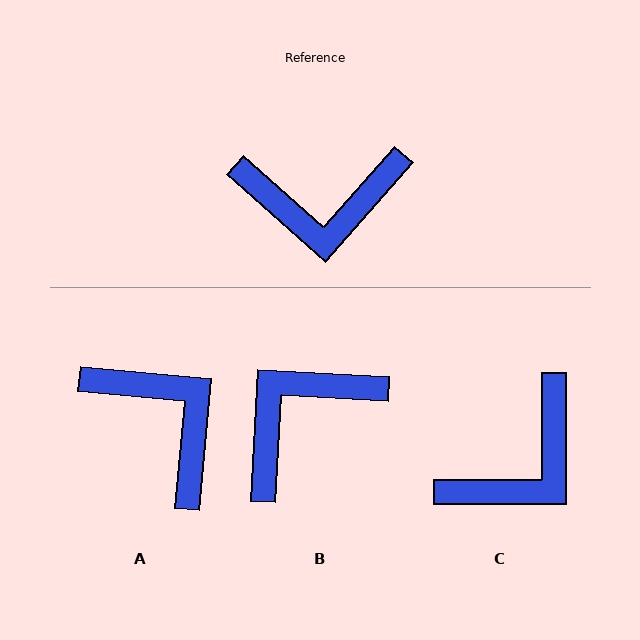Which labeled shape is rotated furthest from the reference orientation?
B, about 142 degrees away.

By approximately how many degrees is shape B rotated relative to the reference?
Approximately 142 degrees clockwise.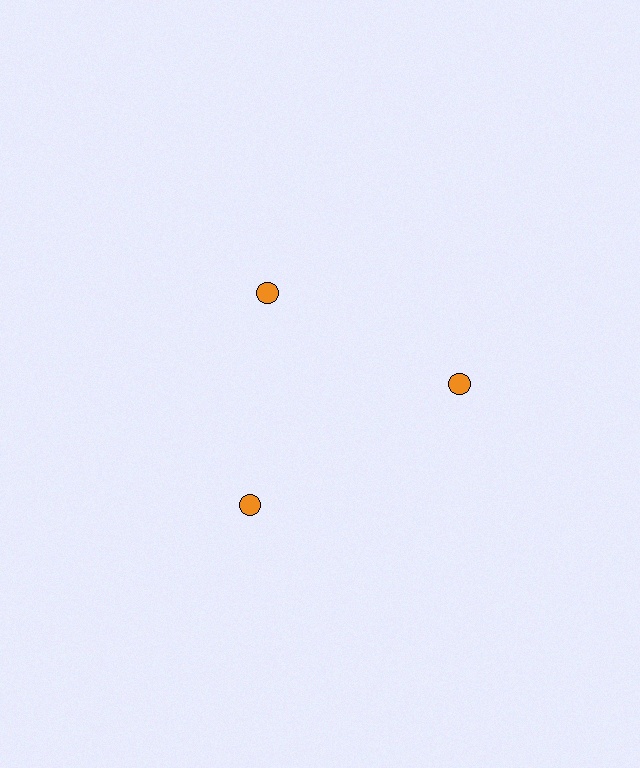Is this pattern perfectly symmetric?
No. The 3 orange circles are arranged in a ring, but one element near the 11 o'clock position is pulled inward toward the center, breaking the 3-fold rotational symmetry.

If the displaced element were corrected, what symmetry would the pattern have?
It would have 3-fold rotational symmetry — the pattern would map onto itself every 120 degrees.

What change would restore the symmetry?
The symmetry would be restored by moving it outward, back onto the ring so that all 3 circles sit at equal angles and equal distance from the center.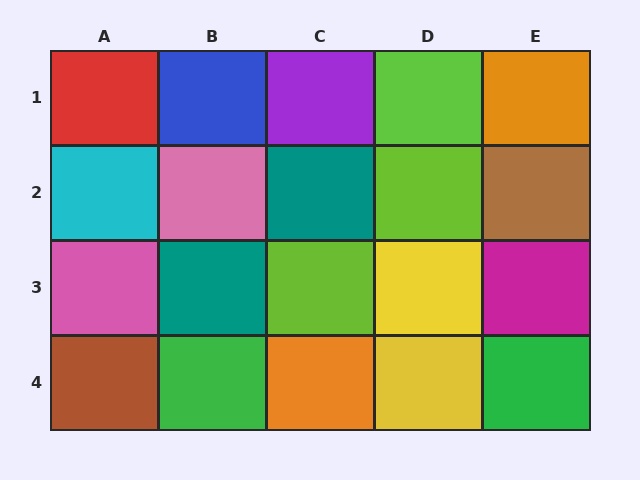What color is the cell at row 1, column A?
Red.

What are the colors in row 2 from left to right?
Cyan, pink, teal, lime, brown.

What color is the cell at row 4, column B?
Green.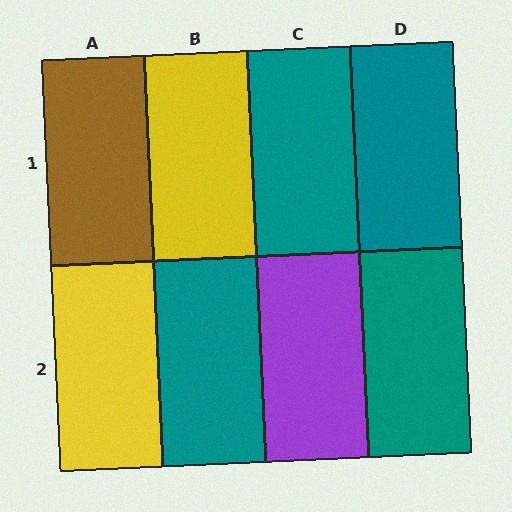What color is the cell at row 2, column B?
Teal.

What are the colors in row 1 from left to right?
Brown, yellow, teal, teal.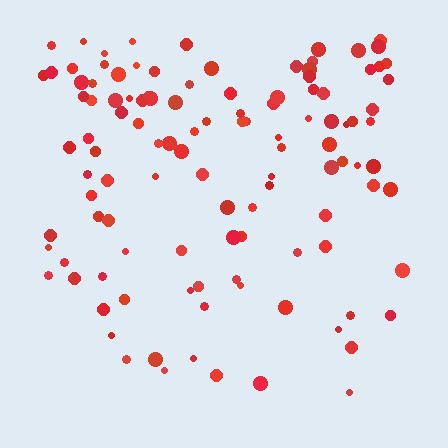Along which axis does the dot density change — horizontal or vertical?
Vertical.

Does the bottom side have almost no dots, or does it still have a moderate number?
Still a moderate number, just noticeably fewer than the top.